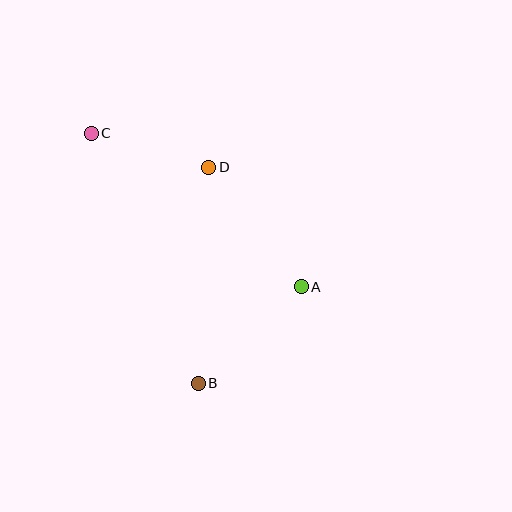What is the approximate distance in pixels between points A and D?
The distance between A and D is approximately 151 pixels.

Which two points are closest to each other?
Points C and D are closest to each other.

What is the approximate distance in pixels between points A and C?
The distance between A and C is approximately 260 pixels.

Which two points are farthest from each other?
Points B and C are farthest from each other.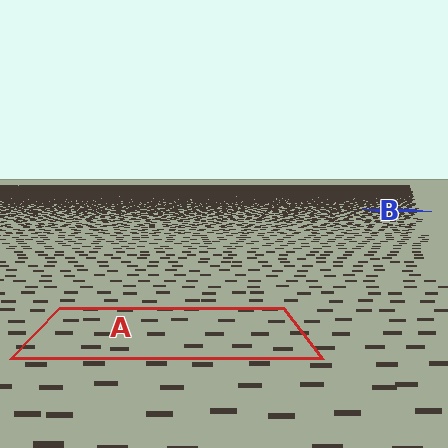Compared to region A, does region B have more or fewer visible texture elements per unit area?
Region B has more texture elements per unit area — they are packed more densely because it is farther away.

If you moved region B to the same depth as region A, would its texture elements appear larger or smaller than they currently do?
They would appear larger. At a closer depth, the same texture elements are projected at a bigger on-screen size.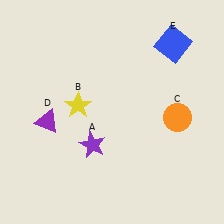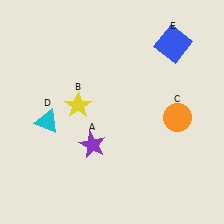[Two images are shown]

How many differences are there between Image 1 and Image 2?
There is 1 difference between the two images.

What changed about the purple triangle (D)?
In Image 1, D is purple. In Image 2, it changed to cyan.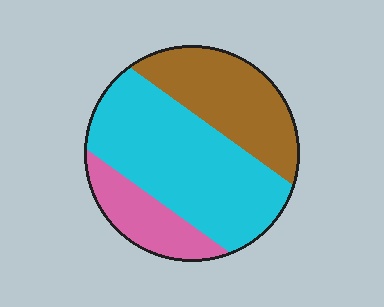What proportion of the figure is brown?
Brown takes up about one third (1/3) of the figure.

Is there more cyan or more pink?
Cyan.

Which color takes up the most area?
Cyan, at roughly 50%.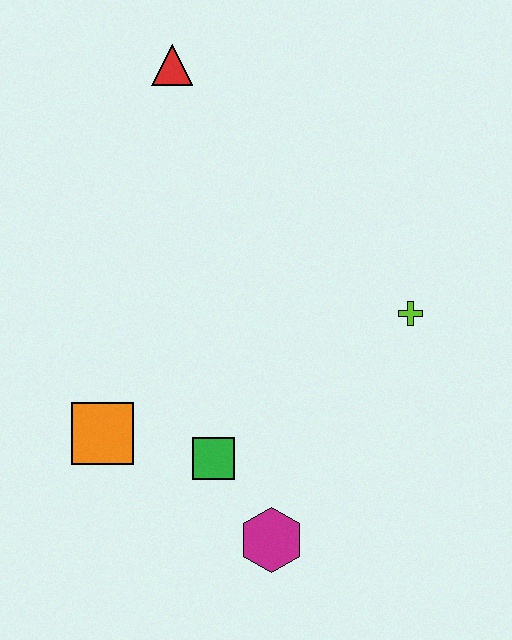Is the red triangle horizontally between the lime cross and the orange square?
Yes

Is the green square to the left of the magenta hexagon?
Yes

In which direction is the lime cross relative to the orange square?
The lime cross is to the right of the orange square.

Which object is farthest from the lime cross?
The red triangle is farthest from the lime cross.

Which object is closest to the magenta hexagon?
The green square is closest to the magenta hexagon.